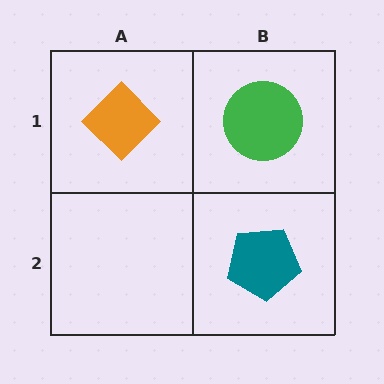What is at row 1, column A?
An orange diamond.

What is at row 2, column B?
A teal pentagon.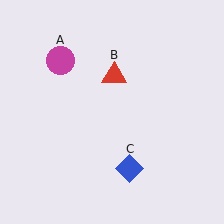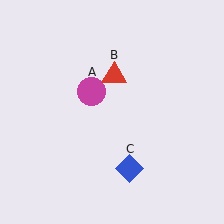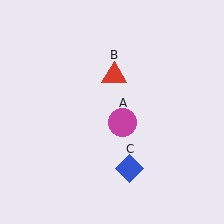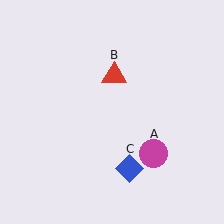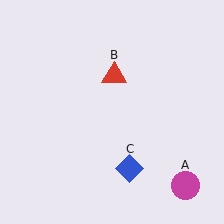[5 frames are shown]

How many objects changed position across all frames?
1 object changed position: magenta circle (object A).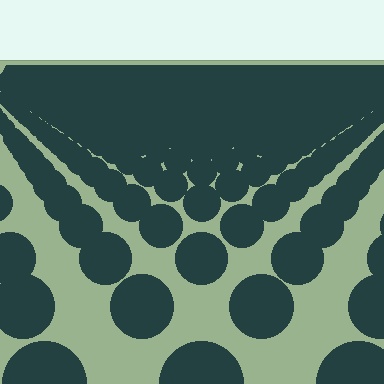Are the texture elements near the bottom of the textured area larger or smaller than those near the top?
Larger. Near the bottom, elements are closer to the viewer and appear at a bigger on-screen size.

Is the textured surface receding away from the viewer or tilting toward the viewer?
The surface is receding away from the viewer. Texture elements get smaller and denser toward the top.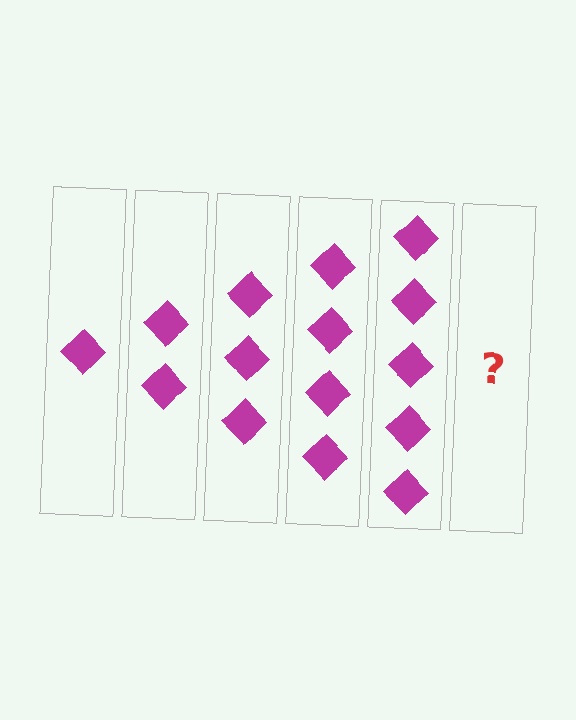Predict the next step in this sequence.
The next step is 6 diamonds.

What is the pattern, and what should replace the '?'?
The pattern is that each step adds one more diamond. The '?' should be 6 diamonds.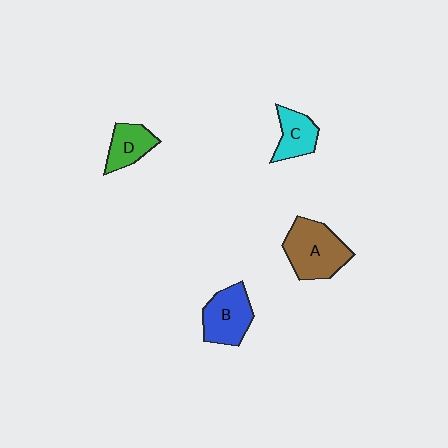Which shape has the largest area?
Shape A (brown).